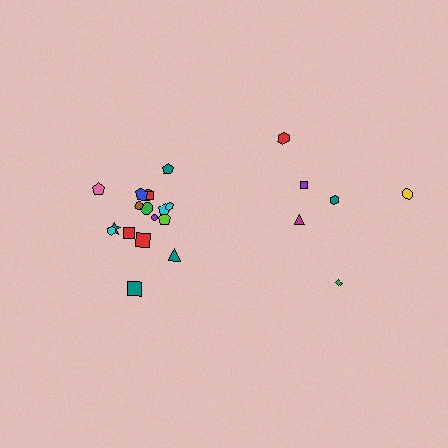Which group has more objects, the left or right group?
The left group.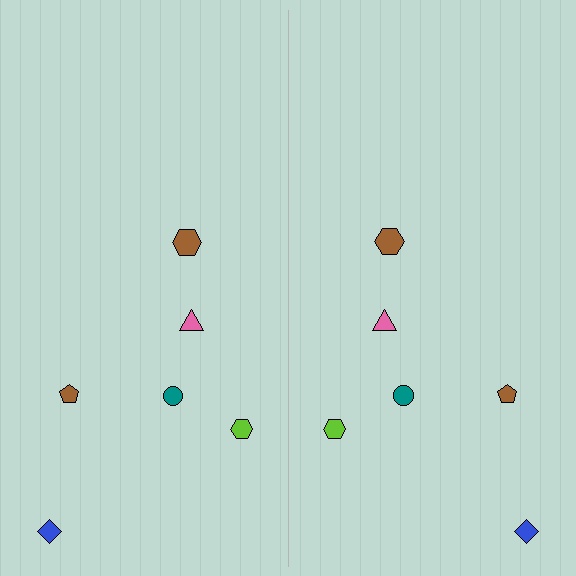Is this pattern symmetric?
Yes, this pattern has bilateral (reflection) symmetry.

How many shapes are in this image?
There are 12 shapes in this image.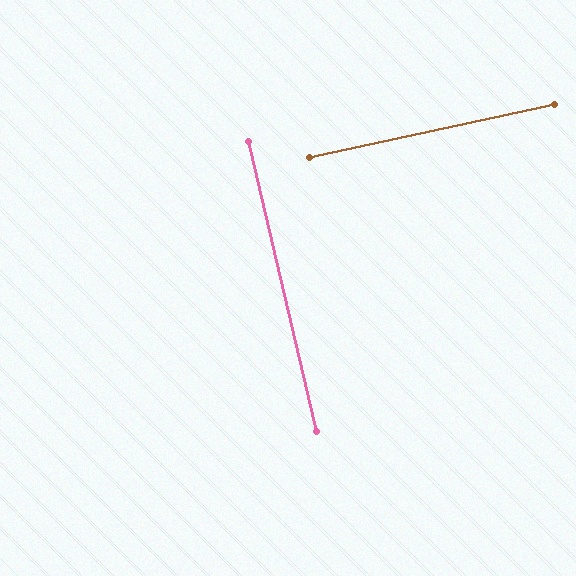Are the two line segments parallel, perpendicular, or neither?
Perpendicular — they meet at approximately 89°.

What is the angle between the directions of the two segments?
Approximately 89 degrees.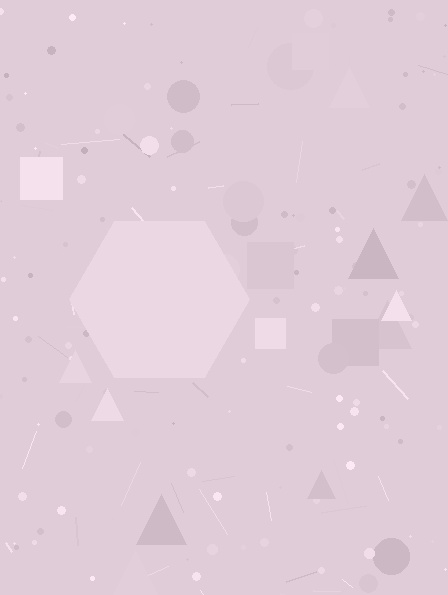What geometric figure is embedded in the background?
A hexagon is embedded in the background.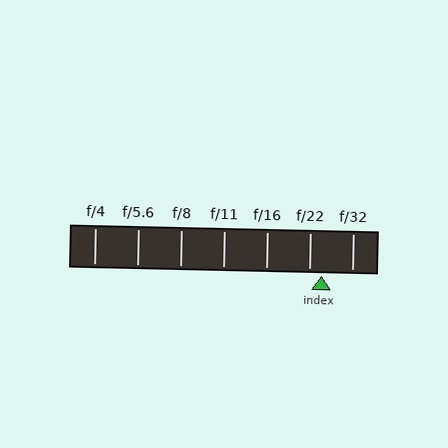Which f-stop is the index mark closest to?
The index mark is closest to f/22.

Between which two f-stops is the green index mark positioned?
The index mark is between f/22 and f/32.